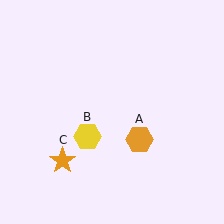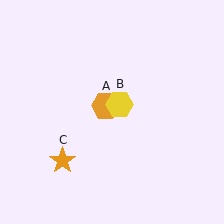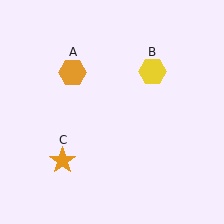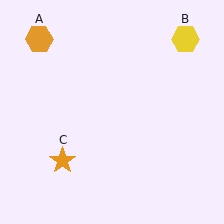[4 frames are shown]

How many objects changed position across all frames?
2 objects changed position: orange hexagon (object A), yellow hexagon (object B).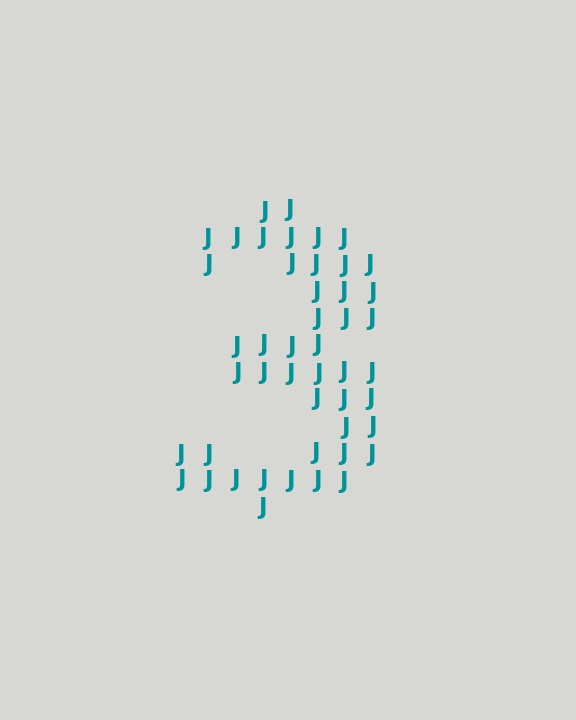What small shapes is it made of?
It is made of small letter J's.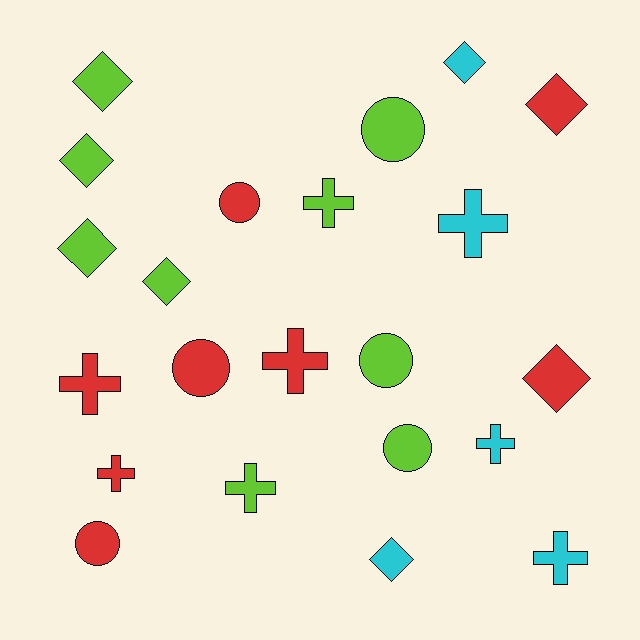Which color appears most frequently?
Lime, with 9 objects.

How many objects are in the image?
There are 22 objects.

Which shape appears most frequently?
Diamond, with 8 objects.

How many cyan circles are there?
There are no cyan circles.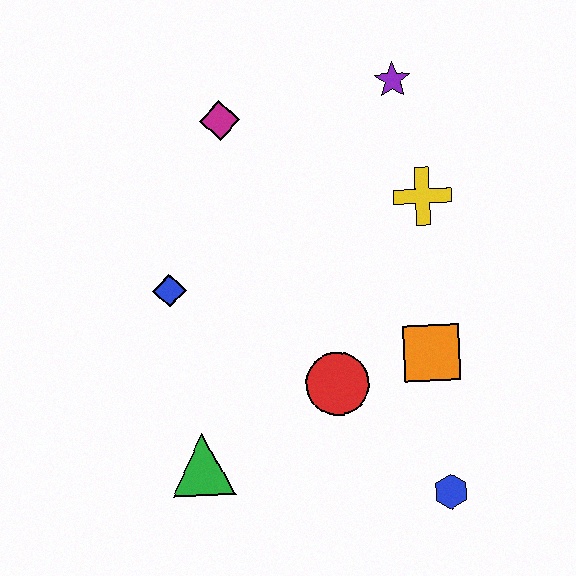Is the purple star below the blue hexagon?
No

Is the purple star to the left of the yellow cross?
Yes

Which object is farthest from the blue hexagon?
The magenta diamond is farthest from the blue hexagon.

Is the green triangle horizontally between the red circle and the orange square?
No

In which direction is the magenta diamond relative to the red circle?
The magenta diamond is above the red circle.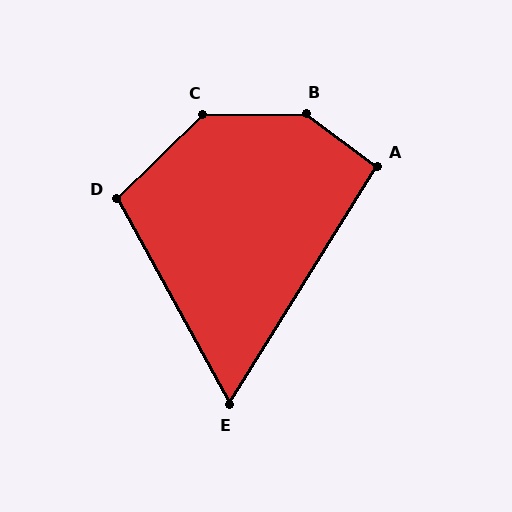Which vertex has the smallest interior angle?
E, at approximately 61 degrees.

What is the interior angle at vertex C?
Approximately 136 degrees (obtuse).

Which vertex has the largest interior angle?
B, at approximately 143 degrees.